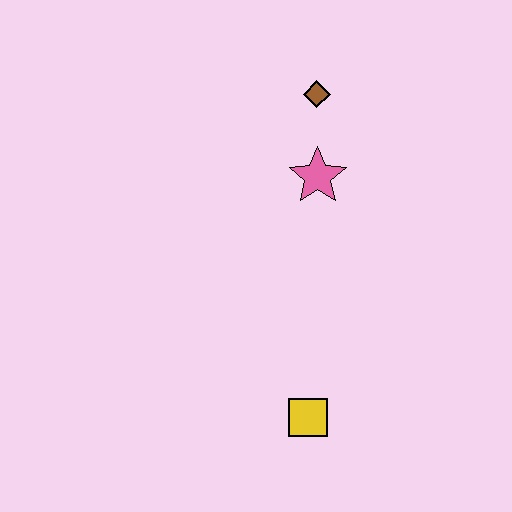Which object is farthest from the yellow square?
The brown diamond is farthest from the yellow square.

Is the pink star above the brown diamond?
No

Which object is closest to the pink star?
The brown diamond is closest to the pink star.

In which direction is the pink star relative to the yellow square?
The pink star is above the yellow square.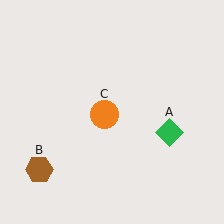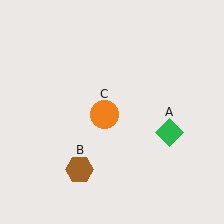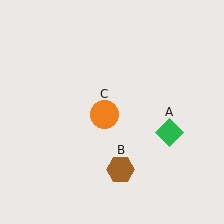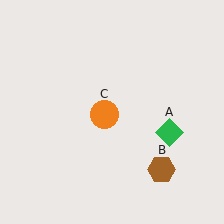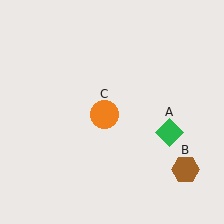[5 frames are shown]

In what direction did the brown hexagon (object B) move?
The brown hexagon (object B) moved right.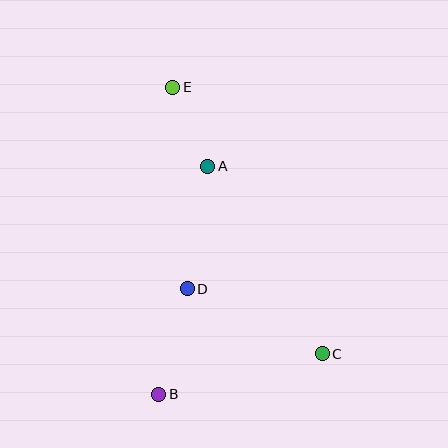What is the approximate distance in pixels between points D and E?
The distance between D and E is approximately 202 pixels.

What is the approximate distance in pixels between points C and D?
The distance between C and D is approximately 150 pixels.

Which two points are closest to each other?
Points A and E are closest to each other.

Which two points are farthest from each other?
Points B and E are farthest from each other.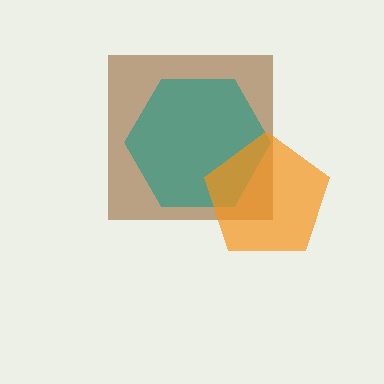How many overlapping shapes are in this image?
There are 3 overlapping shapes in the image.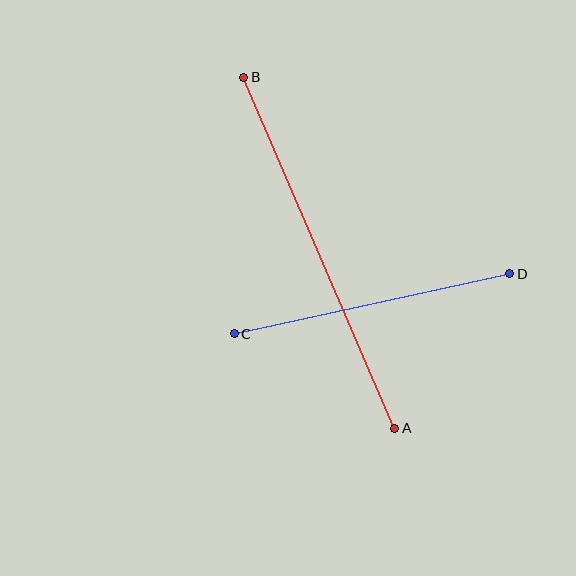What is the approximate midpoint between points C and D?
The midpoint is at approximately (372, 304) pixels.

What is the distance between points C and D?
The distance is approximately 282 pixels.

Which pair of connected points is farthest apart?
Points A and B are farthest apart.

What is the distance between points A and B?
The distance is approximately 382 pixels.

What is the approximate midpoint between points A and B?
The midpoint is at approximately (319, 253) pixels.